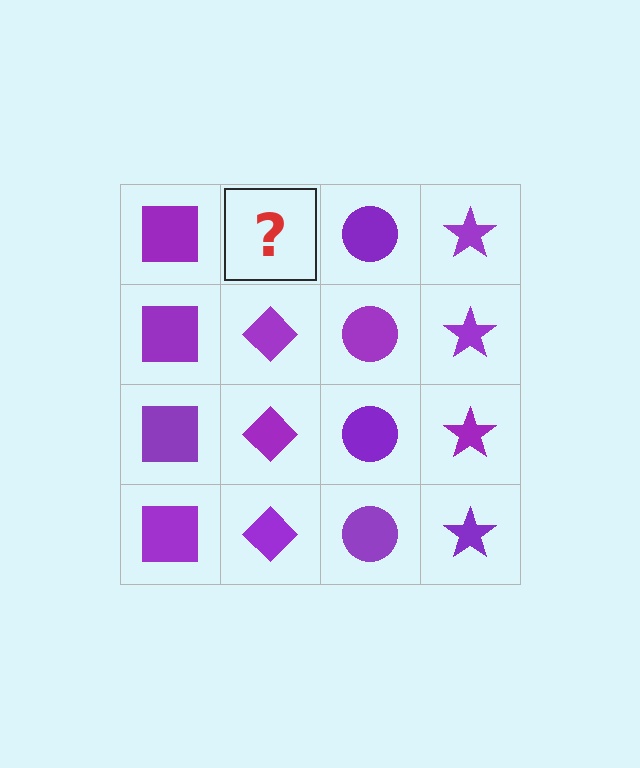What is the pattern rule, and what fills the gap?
The rule is that each column has a consistent shape. The gap should be filled with a purple diamond.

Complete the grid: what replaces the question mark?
The question mark should be replaced with a purple diamond.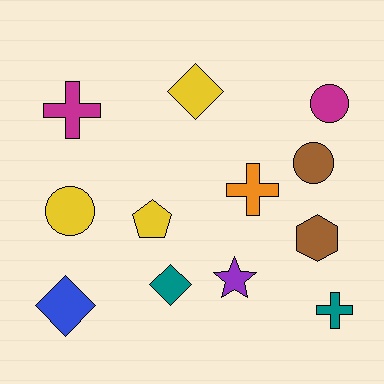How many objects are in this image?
There are 12 objects.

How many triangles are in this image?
There are no triangles.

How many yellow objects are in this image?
There are 3 yellow objects.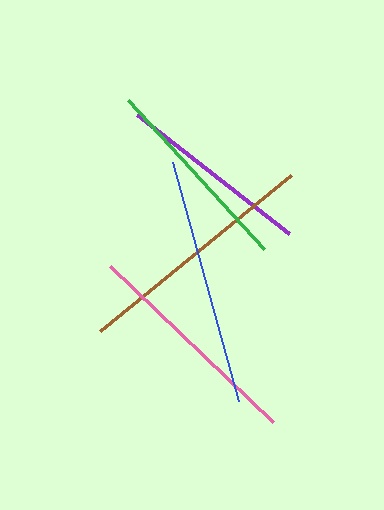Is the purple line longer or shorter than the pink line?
The pink line is longer than the purple line.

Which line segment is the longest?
The blue line is the longest at approximately 248 pixels.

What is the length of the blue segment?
The blue segment is approximately 248 pixels long.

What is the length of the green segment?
The green segment is approximately 202 pixels long.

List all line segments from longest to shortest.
From longest to shortest: blue, brown, pink, green, purple.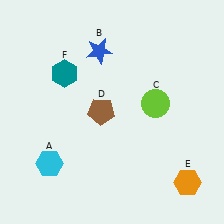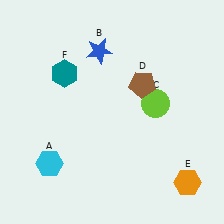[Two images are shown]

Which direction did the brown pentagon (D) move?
The brown pentagon (D) moved right.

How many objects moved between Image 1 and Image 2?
1 object moved between the two images.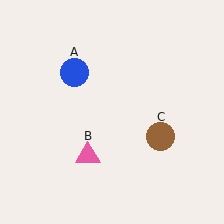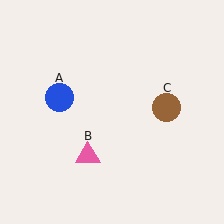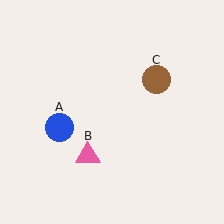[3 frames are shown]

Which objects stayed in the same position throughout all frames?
Pink triangle (object B) remained stationary.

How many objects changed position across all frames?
2 objects changed position: blue circle (object A), brown circle (object C).